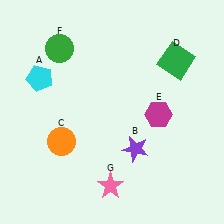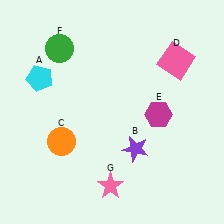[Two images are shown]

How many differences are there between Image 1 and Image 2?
There is 1 difference between the two images.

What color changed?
The square (D) changed from green in Image 1 to pink in Image 2.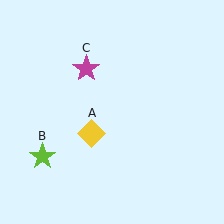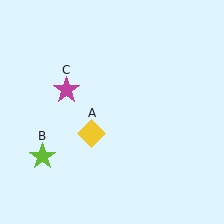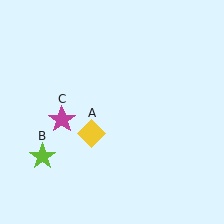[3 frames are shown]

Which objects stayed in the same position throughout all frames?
Yellow diamond (object A) and lime star (object B) remained stationary.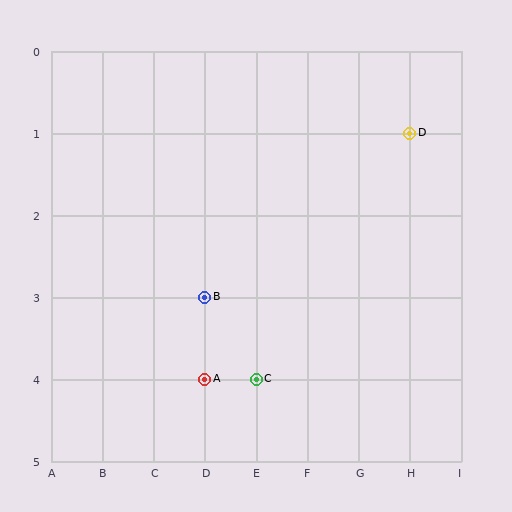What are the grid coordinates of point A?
Point A is at grid coordinates (D, 4).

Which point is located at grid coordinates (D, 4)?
Point A is at (D, 4).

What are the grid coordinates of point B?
Point B is at grid coordinates (D, 3).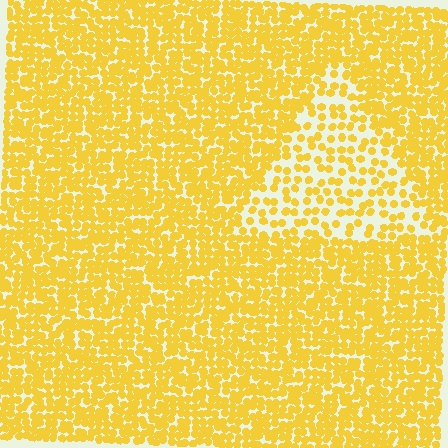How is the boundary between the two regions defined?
The boundary is defined by a change in element density (approximately 2.1x ratio). All elements are the same color, size, and shape.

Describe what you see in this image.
The image contains small yellow elements arranged at two different densities. A triangle-shaped region is visible where the elements are less densely packed than the surrounding area.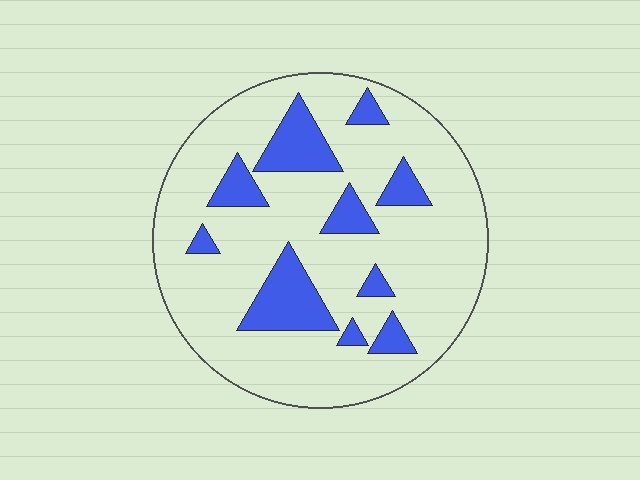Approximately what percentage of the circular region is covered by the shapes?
Approximately 20%.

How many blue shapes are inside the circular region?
10.